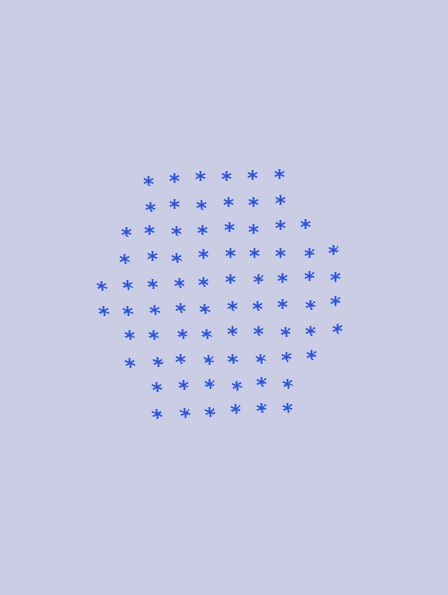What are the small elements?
The small elements are asterisks.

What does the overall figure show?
The overall figure shows a hexagon.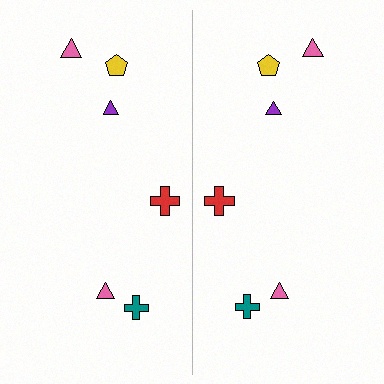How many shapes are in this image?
There are 12 shapes in this image.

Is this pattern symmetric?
Yes, this pattern has bilateral (reflection) symmetry.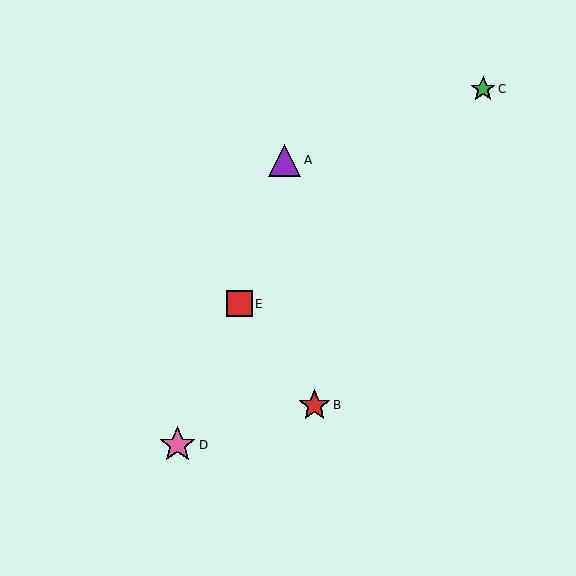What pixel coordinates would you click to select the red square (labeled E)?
Click at (239, 304) to select the red square E.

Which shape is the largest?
The pink star (labeled D) is the largest.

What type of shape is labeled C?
Shape C is a green star.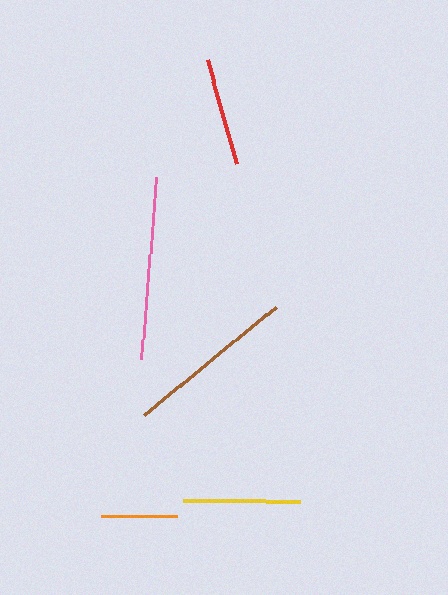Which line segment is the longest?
The pink line is the longest at approximately 183 pixels.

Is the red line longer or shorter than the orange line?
The red line is longer than the orange line.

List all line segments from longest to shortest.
From longest to shortest: pink, brown, yellow, red, orange.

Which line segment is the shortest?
The orange line is the shortest at approximately 76 pixels.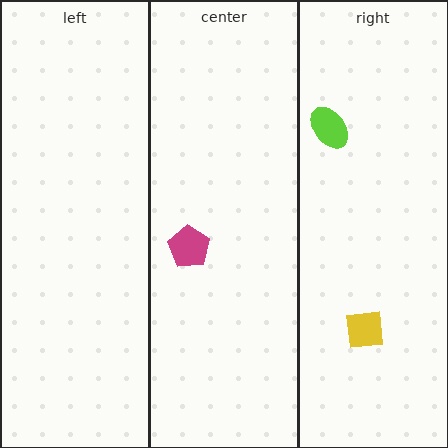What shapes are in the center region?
The magenta pentagon.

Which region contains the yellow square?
The right region.